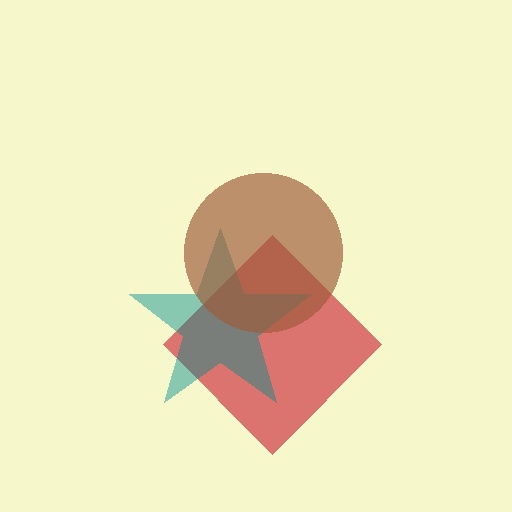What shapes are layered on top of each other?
The layered shapes are: a red diamond, a teal star, a brown circle.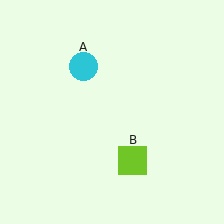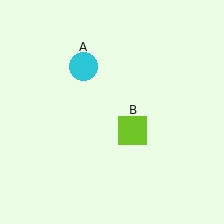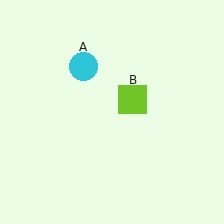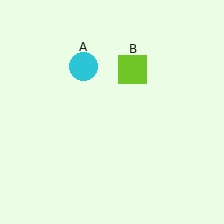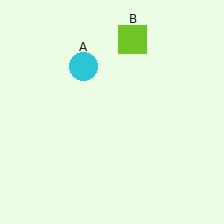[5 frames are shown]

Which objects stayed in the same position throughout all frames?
Cyan circle (object A) remained stationary.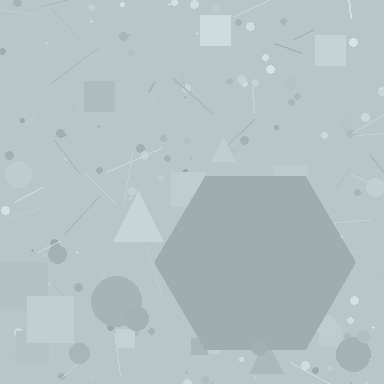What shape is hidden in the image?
A hexagon is hidden in the image.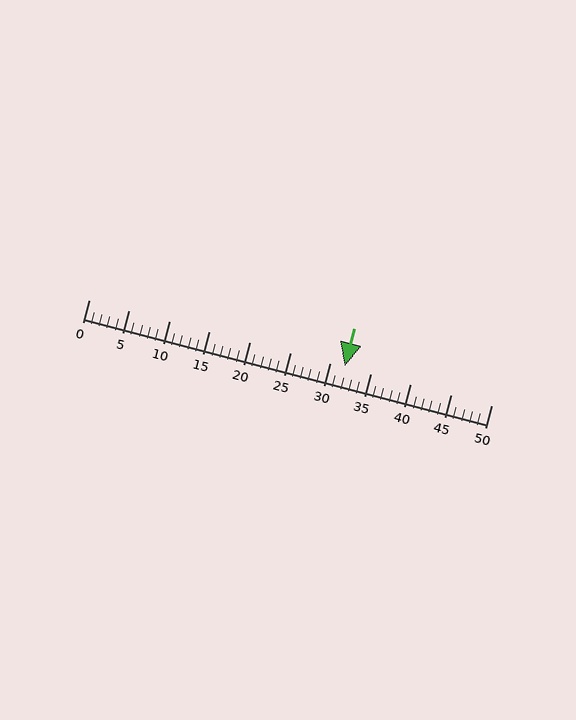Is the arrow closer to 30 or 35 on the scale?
The arrow is closer to 30.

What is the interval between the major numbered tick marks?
The major tick marks are spaced 5 units apart.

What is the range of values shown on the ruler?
The ruler shows values from 0 to 50.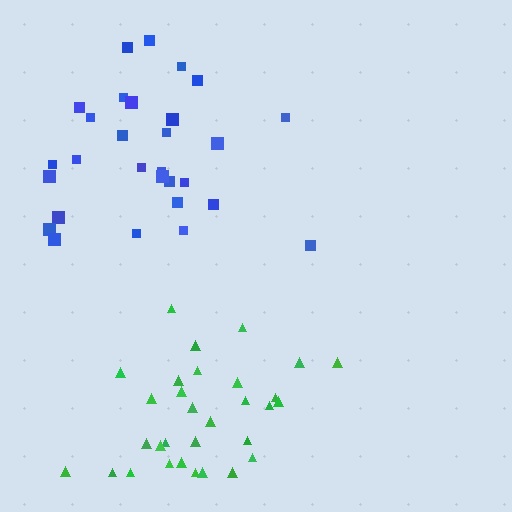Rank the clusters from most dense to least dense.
green, blue.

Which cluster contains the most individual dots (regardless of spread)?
Green (32).